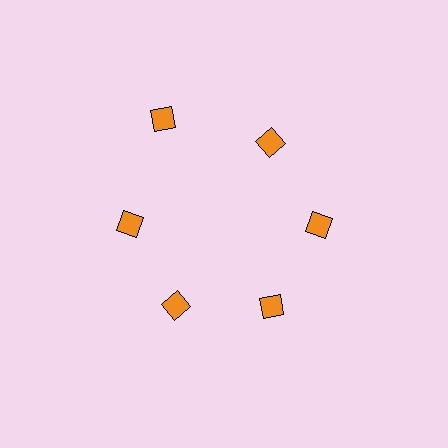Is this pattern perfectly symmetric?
No. The 6 orange diamonds are arranged in a ring, but one element near the 11 o'clock position is pushed outward from the center, breaking the 6-fold rotational symmetry.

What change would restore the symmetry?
The symmetry would be restored by moving it inward, back onto the ring so that all 6 diamonds sit at equal angles and equal distance from the center.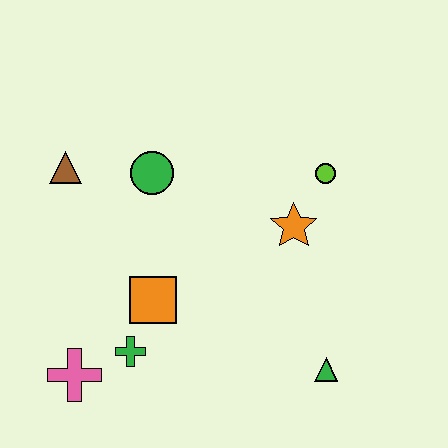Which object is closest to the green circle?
The brown triangle is closest to the green circle.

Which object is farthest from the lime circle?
The pink cross is farthest from the lime circle.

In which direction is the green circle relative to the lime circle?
The green circle is to the left of the lime circle.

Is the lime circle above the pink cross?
Yes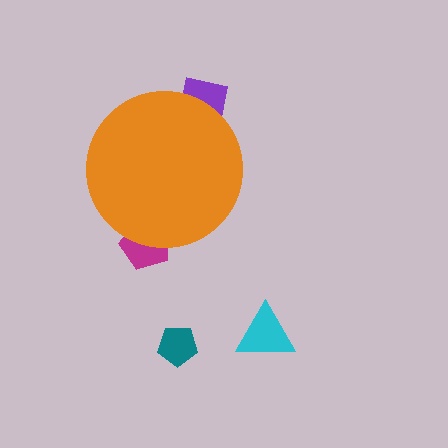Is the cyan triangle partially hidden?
No, the cyan triangle is fully visible.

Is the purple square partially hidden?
Yes, the purple square is partially hidden behind the orange circle.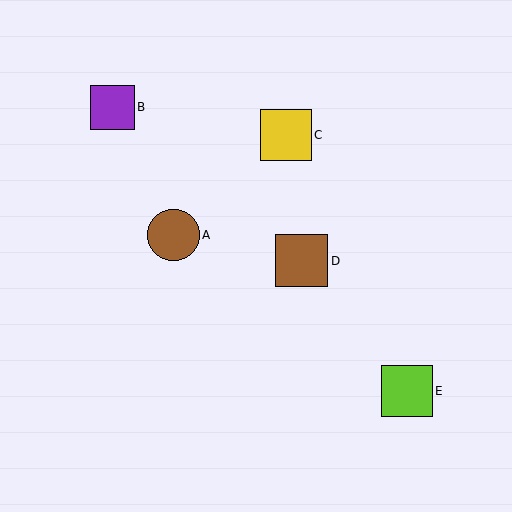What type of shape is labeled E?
Shape E is a lime square.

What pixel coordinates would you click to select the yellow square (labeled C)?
Click at (286, 135) to select the yellow square C.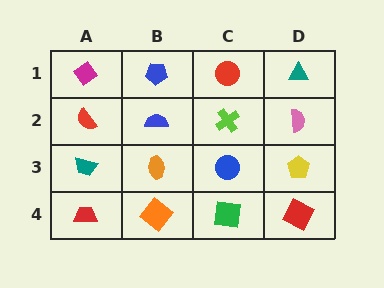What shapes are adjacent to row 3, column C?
A lime cross (row 2, column C), a green square (row 4, column C), an orange ellipse (row 3, column B), a yellow pentagon (row 3, column D).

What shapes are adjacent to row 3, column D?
A pink semicircle (row 2, column D), a red square (row 4, column D), a blue circle (row 3, column C).